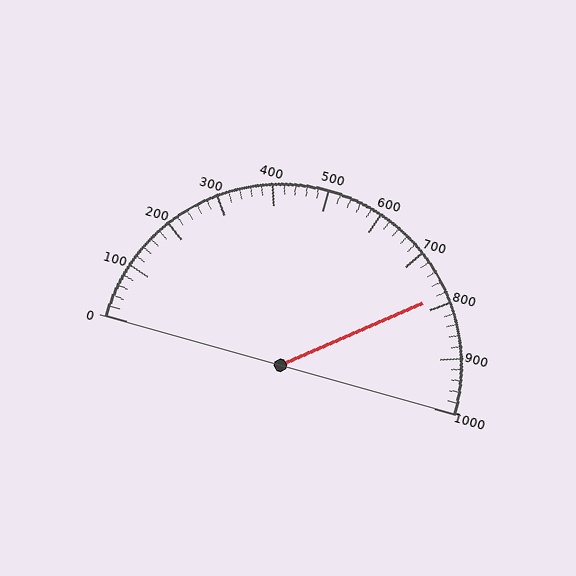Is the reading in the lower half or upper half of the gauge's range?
The reading is in the upper half of the range (0 to 1000).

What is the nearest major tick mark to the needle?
The nearest major tick mark is 800.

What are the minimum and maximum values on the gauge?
The gauge ranges from 0 to 1000.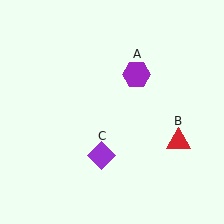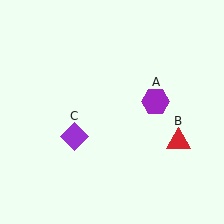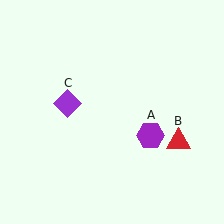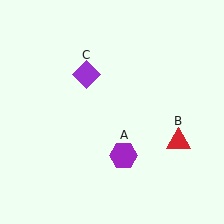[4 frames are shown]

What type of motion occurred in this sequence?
The purple hexagon (object A), purple diamond (object C) rotated clockwise around the center of the scene.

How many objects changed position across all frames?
2 objects changed position: purple hexagon (object A), purple diamond (object C).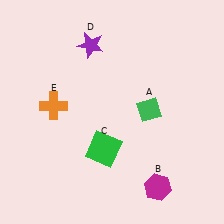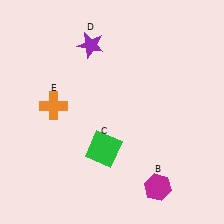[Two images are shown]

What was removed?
The green diamond (A) was removed in Image 2.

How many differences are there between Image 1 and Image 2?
There is 1 difference between the two images.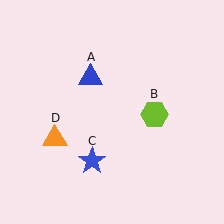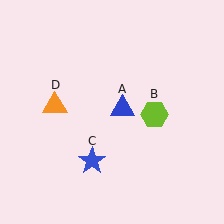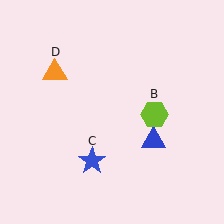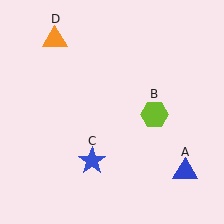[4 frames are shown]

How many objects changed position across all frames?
2 objects changed position: blue triangle (object A), orange triangle (object D).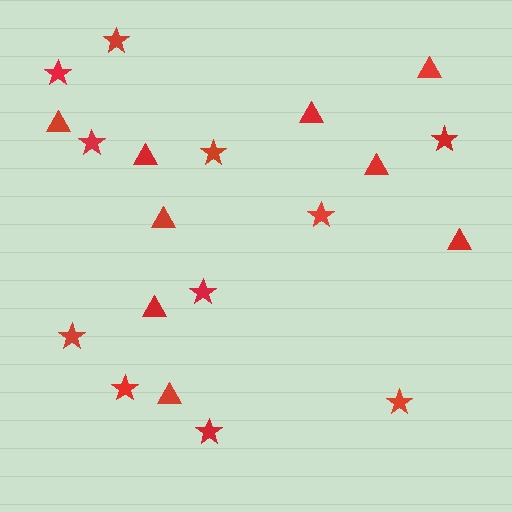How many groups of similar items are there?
There are 2 groups: one group of stars (11) and one group of triangles (9).